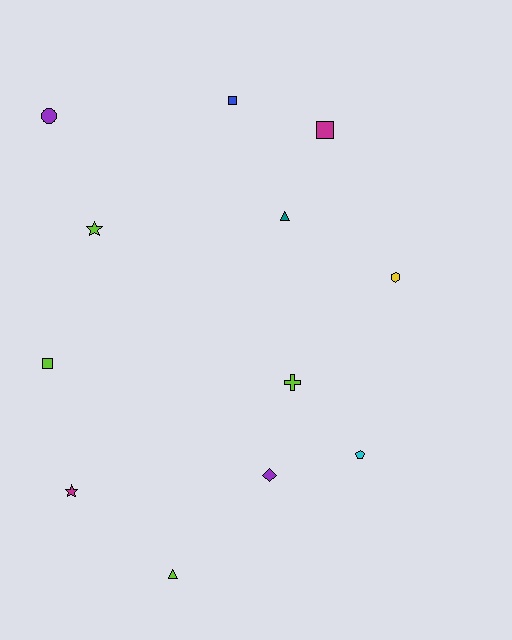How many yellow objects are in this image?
There is 1 yellow object.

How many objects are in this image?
There are 12 objects.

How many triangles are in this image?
There are 2 triangles.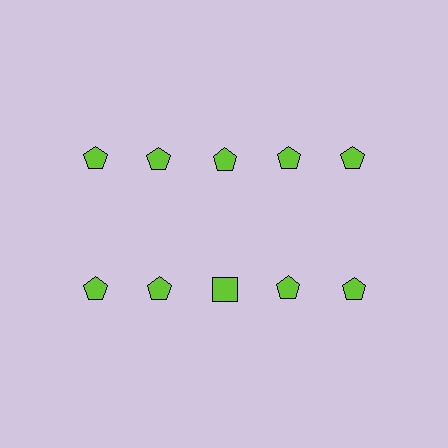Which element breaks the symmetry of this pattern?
The lime square in the second row, center column breaks the symmetry. All other shapes are lime pentagons.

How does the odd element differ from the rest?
It has a different shape: square instead of pentagon.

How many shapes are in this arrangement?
There are 10 shapes arranged in a grid pattern.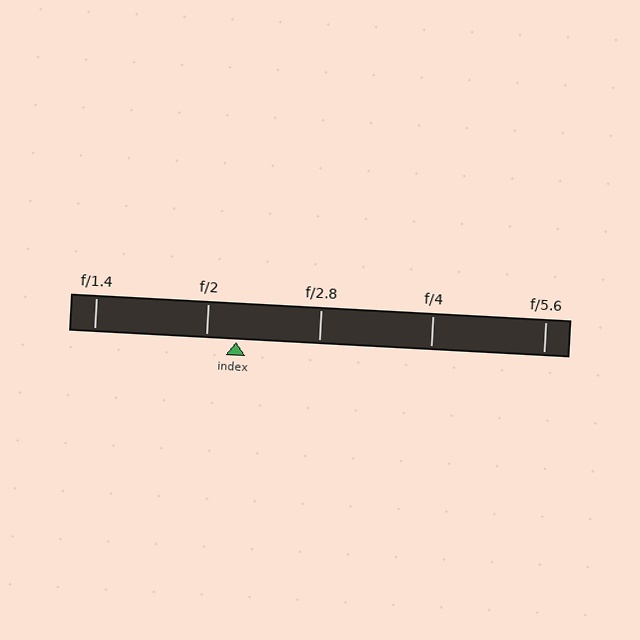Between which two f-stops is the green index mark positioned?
The index mark is between f/2 and f/2.8.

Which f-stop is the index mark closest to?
The index mark is closest to f/2.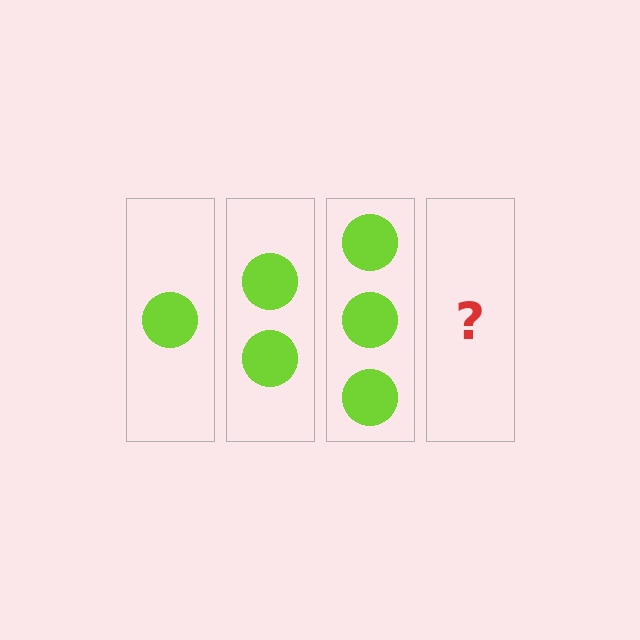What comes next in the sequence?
The next element should be 4 circles.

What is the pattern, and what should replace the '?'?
The pattern is that each step adds one more circle. The '?' should be 4 circles.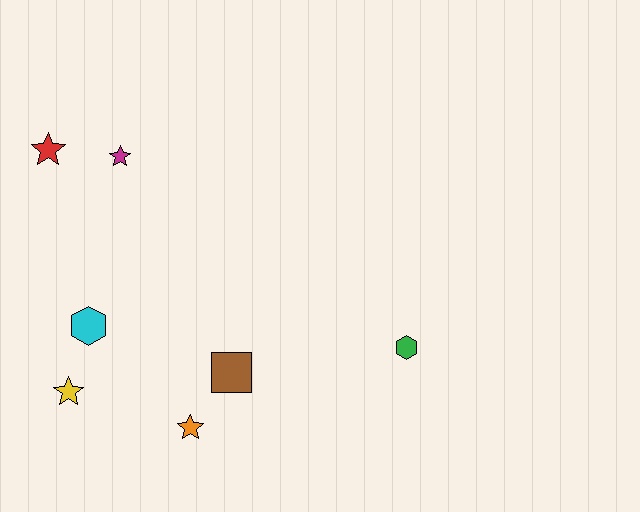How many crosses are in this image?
There are no crosses.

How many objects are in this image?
There are 7 objects.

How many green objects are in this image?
There is 1 green object.